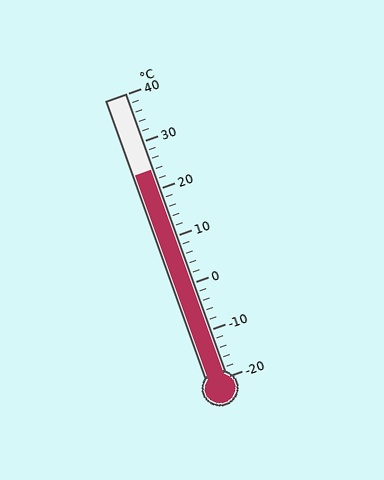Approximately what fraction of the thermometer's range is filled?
The thermometer is filled to approximately 75% of its range.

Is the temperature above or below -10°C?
The temperature is above -10°C.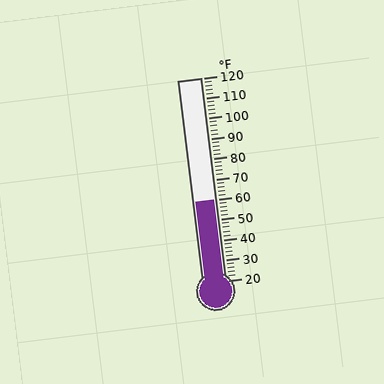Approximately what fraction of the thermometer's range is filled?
The thermometer is filled to approximately 40% of its range.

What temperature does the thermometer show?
The thermometer shows approximately 60°F.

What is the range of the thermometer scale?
The thermometer scale ranges from 20°F to 120°F.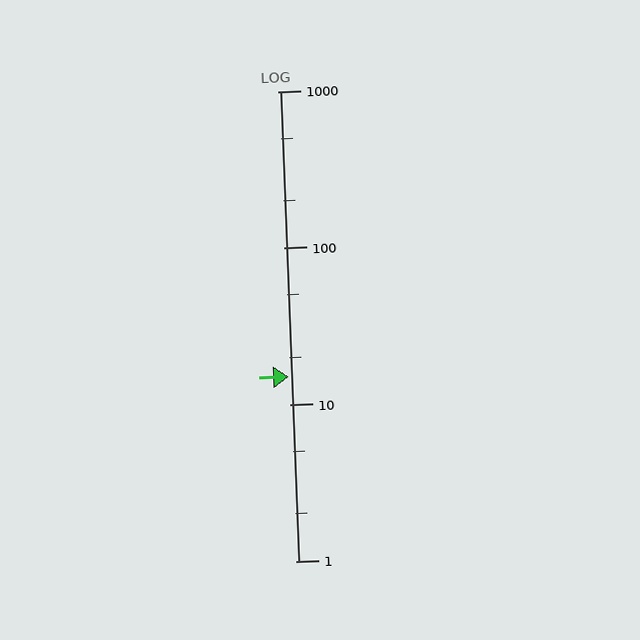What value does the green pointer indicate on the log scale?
The pointer indicates approximately 15.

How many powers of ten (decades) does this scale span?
The scale spans 3 decades, from 1 to 1000.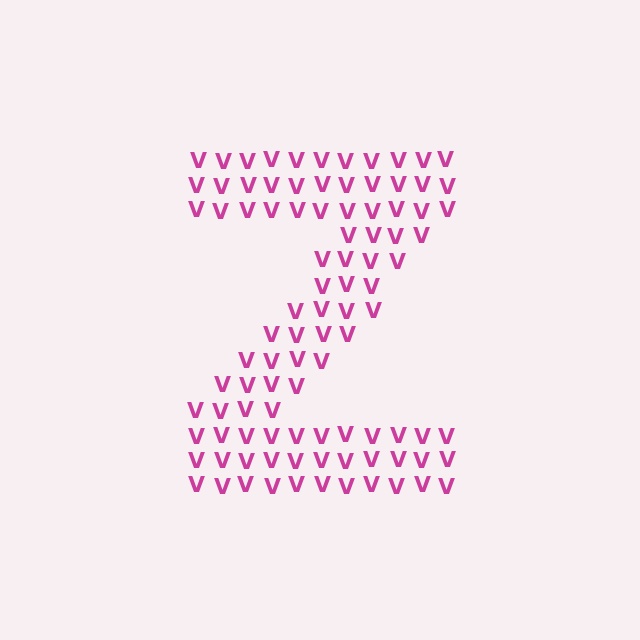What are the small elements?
The small elements are letter V's.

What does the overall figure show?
The overall figure shows the letter Z.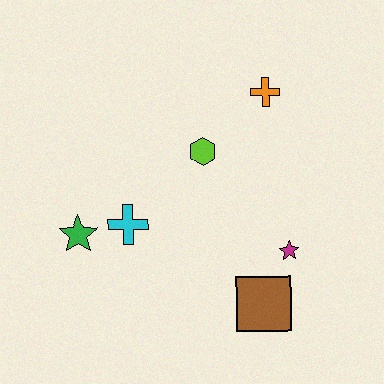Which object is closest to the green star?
The cyan cross is closest to the green star.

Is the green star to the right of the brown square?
No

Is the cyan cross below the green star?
No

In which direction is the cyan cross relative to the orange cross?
The cyan cross is to the left of the orange cross.